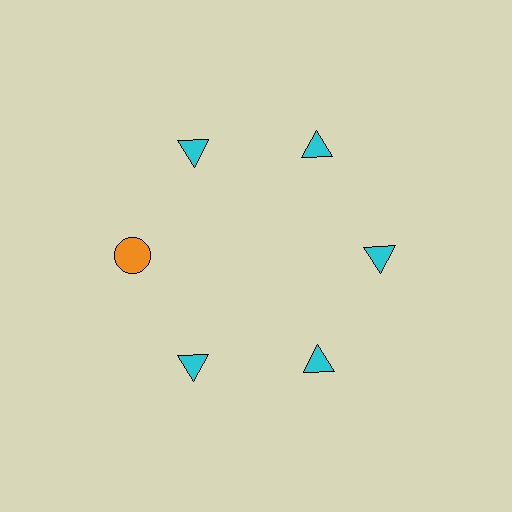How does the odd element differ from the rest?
It differs in both color (orange instead of cyan) and shape (circle instead of triangle).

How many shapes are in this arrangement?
There are 6 shapes arranged in a ring pattern.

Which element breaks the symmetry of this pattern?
The orange circle at roughly the 9 o'clock position breaks the symmetry. All other shapes are cyan triangles.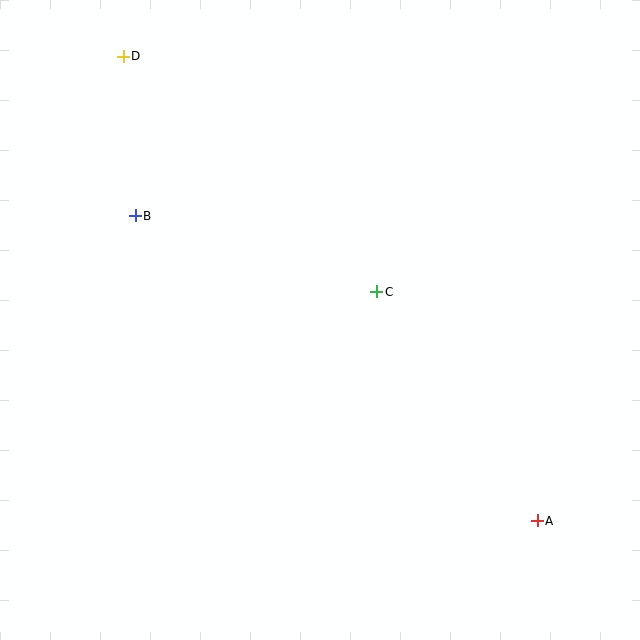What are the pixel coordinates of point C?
Point C is at (377, 292).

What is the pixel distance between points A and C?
The distance between A and C is 280 pixels.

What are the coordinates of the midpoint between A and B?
The midpoint between A and B is at (336, 368).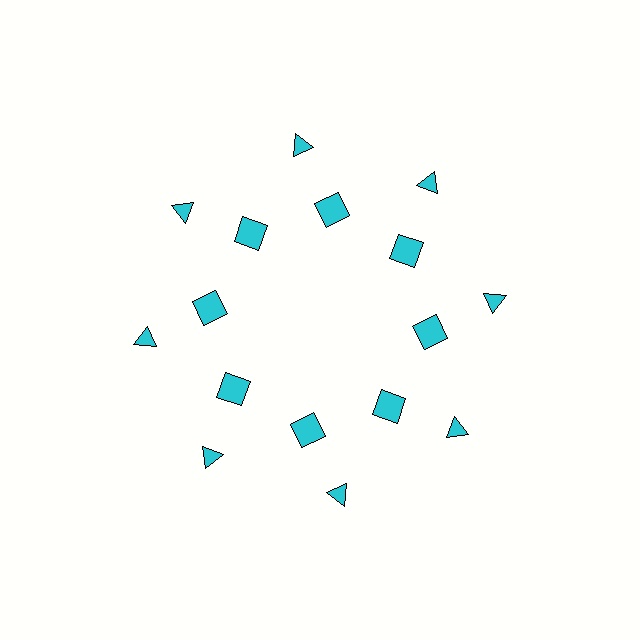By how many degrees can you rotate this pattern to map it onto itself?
The pattern maps onto itself every 45 degrees of rotation.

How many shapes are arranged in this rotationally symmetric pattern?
There are 16 shapes, arranged in 8 groups of 2.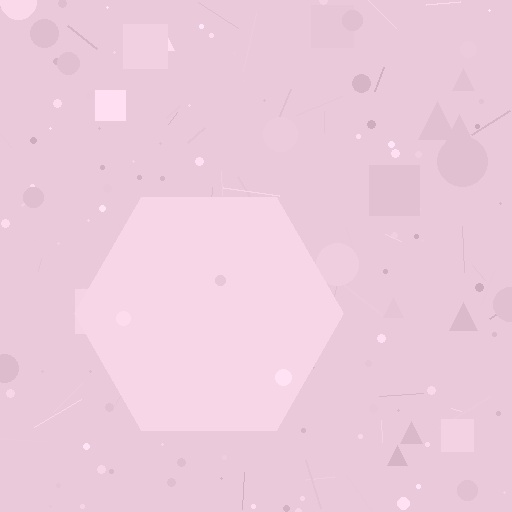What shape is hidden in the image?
A hexagon is hidden in the image.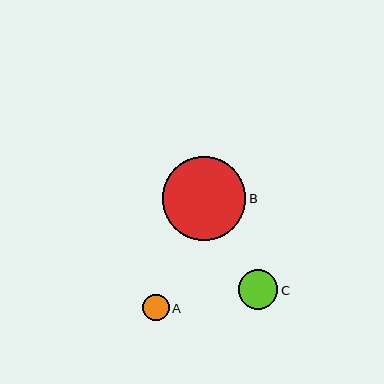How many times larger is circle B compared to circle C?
Circle B is approximately 2.1 times the size of circle C.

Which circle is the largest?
Circle B is the largest with a size of approximately 84 pixels.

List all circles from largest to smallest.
From largest to smallest: B, C, A.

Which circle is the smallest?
Circle A is the smallest with a size of approximately 26 pixels.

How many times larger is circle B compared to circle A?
Circle B is approximately 3.2 times the size of circle A.